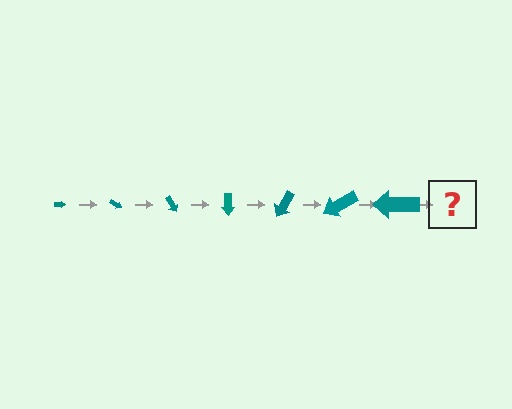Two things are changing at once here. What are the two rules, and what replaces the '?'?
The two rules are that the arrow grows larger each step and it rotates 30 degrees each step. The '?' should be an arrow, larger than the previous one and rotated 210 degrees from the start.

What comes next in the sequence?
The next element should be an arrow, larger than the previous one and rotated 210 degrees from the start.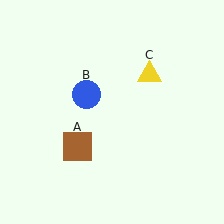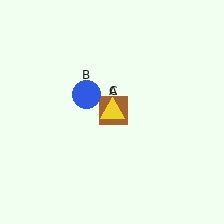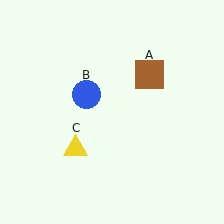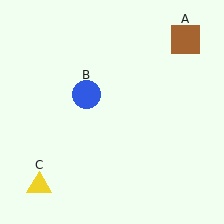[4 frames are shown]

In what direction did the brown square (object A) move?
The brown square (object A) moved up and to the right.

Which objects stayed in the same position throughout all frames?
Blue circle (object B) remained stationary.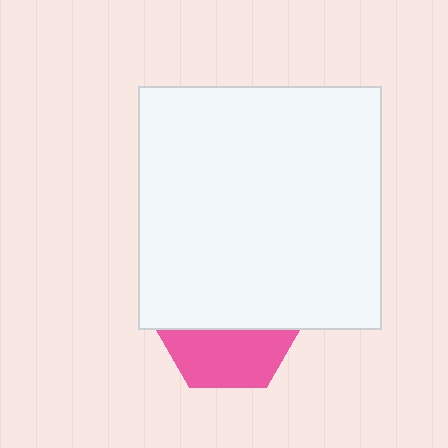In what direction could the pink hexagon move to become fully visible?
The pink hexagon could move down. That would shift it out from behind the white square entirely.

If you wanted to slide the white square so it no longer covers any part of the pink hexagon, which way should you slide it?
Slide it up — that is the most direct way to separate the two shapes.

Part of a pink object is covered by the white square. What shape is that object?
It is a hexagon.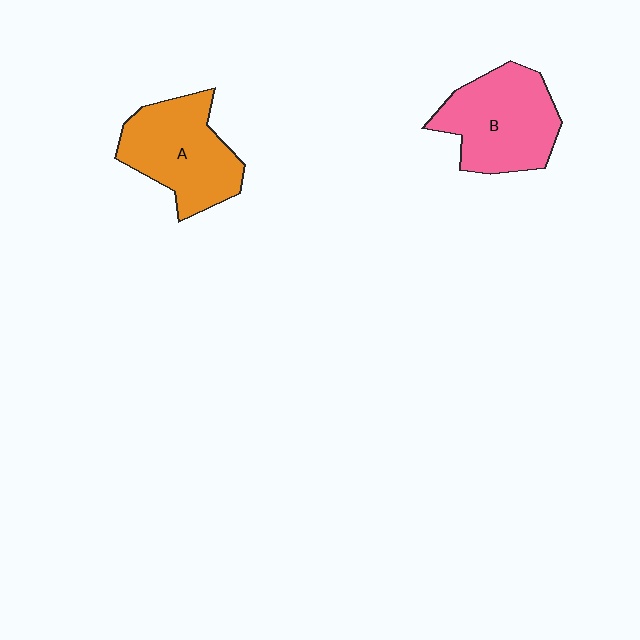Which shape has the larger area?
Shape B (pink).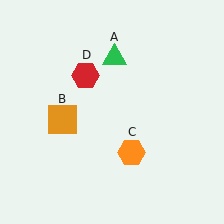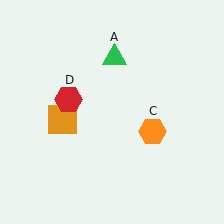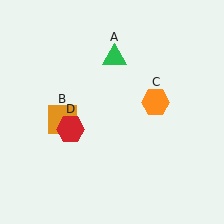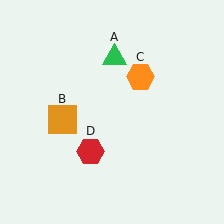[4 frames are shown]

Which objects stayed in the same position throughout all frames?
Green triangle (object A) and orange square (object B) remained stationary.